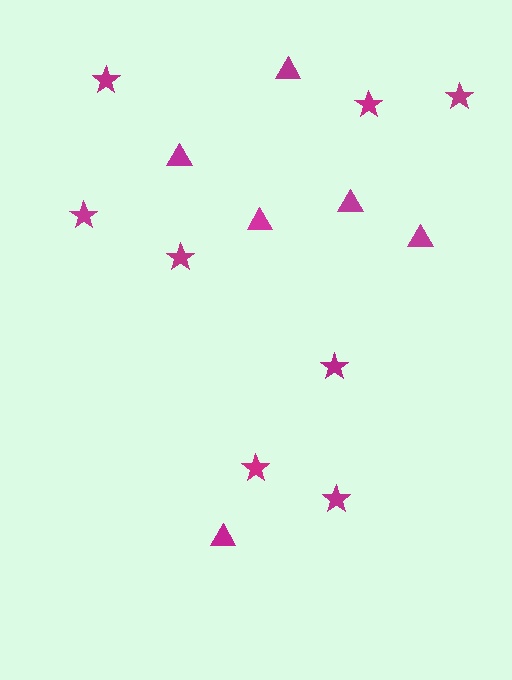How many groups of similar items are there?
There are 2 groups: one group of stars (8) and one group of triangles (6).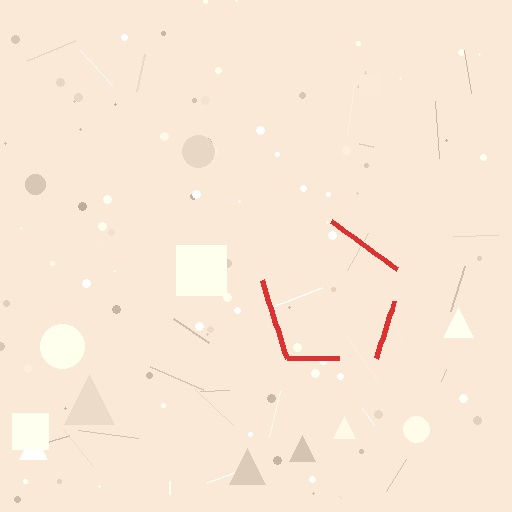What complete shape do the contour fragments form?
The contour fragments form a pentagon.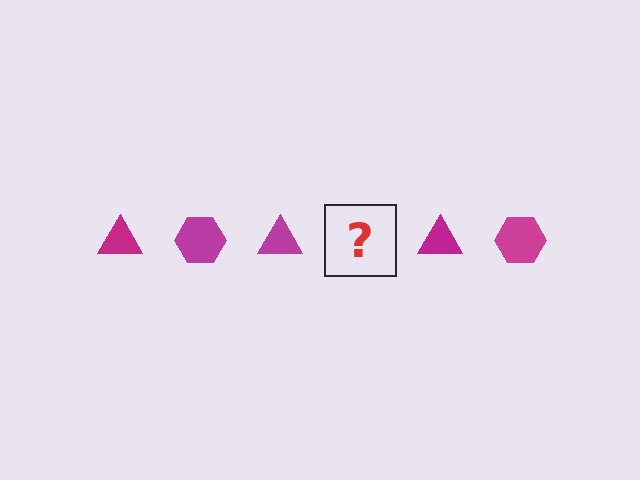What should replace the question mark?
The question mark should be replaced with a magenta hexagon.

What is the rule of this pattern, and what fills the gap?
The rule is that the pattern cycles through triangle, hexagon shapes in magenta. The gap should be filled with a magenta hexagon.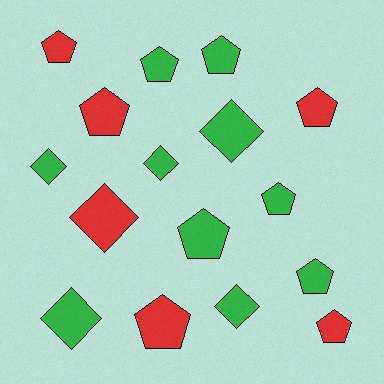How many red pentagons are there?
There are 5 red pentagons.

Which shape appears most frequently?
Pentagon, with 10 objects.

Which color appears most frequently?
Green, with 10 objects.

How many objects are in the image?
There are 16 objects.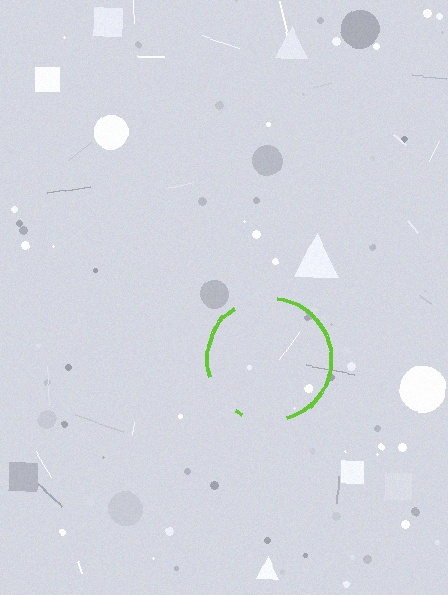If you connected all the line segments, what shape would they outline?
They would outline a circle.